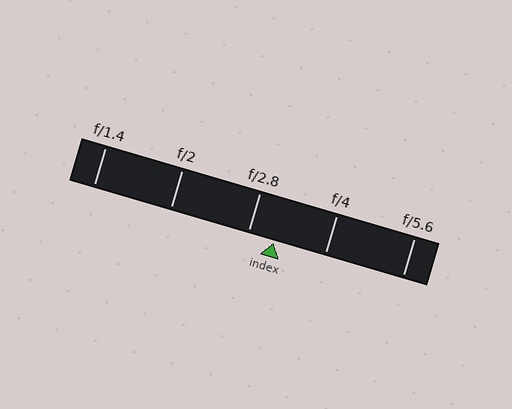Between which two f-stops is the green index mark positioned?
The index mark is between f/2.8 and f/4.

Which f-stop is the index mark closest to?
The index mark is closest to f/2.8.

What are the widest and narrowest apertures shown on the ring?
The widest aperture shown is f/1.4 and the narrowest is f/5.6.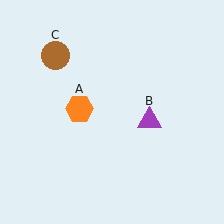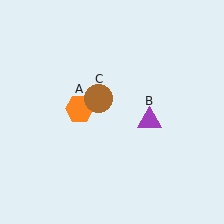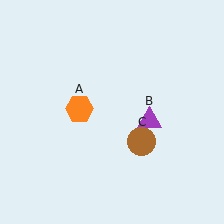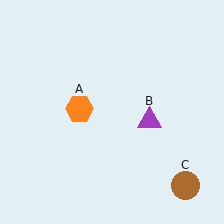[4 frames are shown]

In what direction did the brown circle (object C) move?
The brown circle (object C) moved down and to the right.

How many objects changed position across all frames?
1 object changed position: brown circle (object C).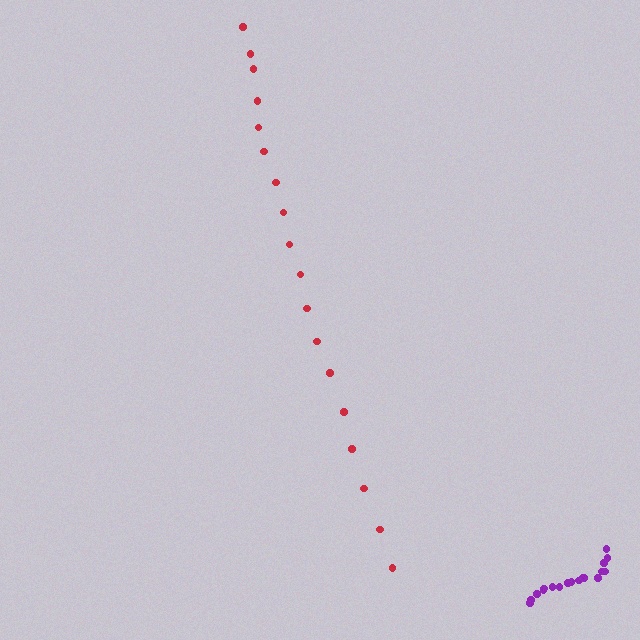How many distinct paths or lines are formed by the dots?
There are 2 distinct paths.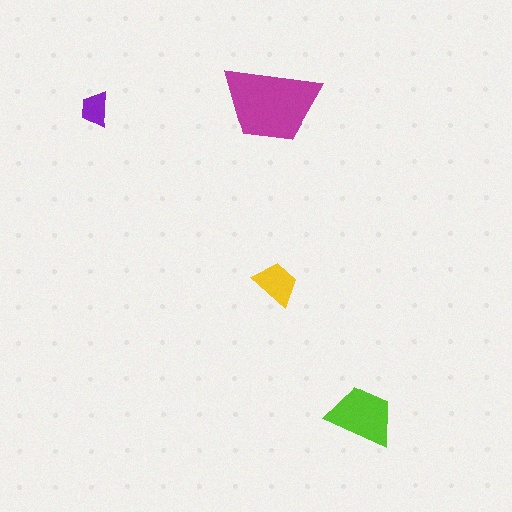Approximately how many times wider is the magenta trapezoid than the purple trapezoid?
About 3 times wider.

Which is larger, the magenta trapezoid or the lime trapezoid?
The magenta one.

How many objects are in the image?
There are 4 objects in the image.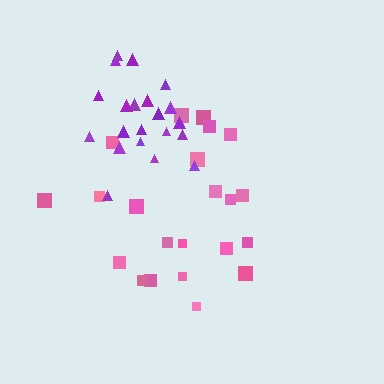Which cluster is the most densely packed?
Purple.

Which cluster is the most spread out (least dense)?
Pink.